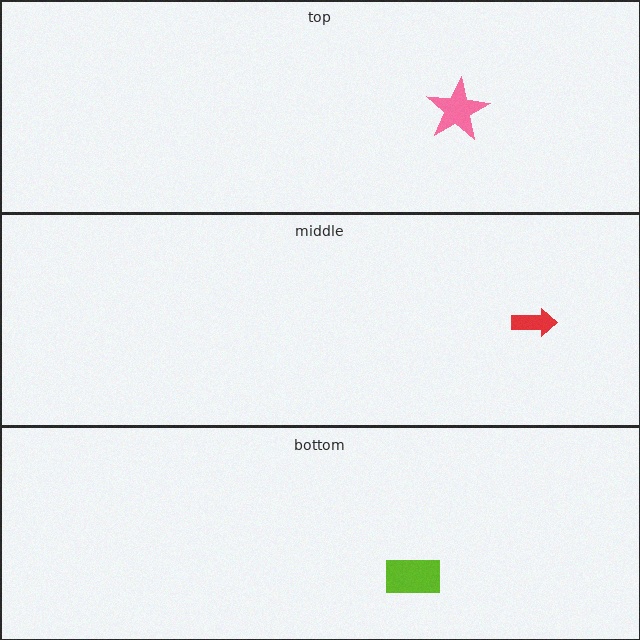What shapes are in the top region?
The pink star.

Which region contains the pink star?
The top region.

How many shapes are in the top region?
1.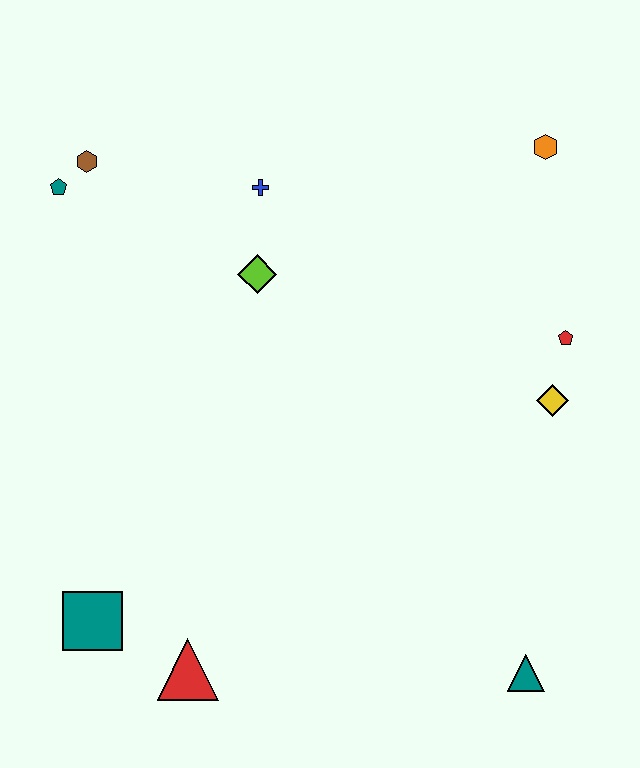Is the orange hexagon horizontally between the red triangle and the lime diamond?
No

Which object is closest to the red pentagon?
The yellow diamond is closest to the red pentagon.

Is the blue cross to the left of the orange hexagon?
Yes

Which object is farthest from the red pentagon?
The teal square is farthest from the red pentagon.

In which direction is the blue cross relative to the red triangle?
The blue cross is above the red triangle.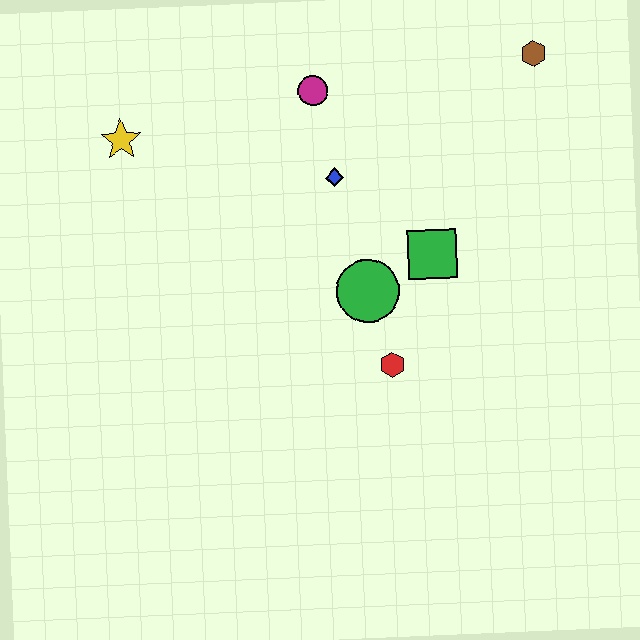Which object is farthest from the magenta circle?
The red hexagon is farthest from the magenta circle.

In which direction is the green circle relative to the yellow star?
The green circle is to the right of the yellow star.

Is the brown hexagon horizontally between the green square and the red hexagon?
No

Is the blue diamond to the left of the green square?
Yes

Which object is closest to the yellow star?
The magenta circle is closest to the yellow star.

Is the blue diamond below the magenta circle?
Yes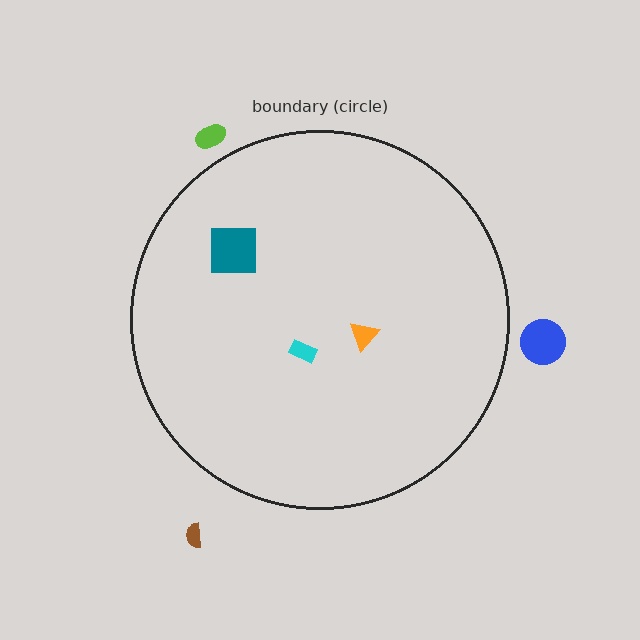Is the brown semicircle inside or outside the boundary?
Outside.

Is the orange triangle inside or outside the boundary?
Inside.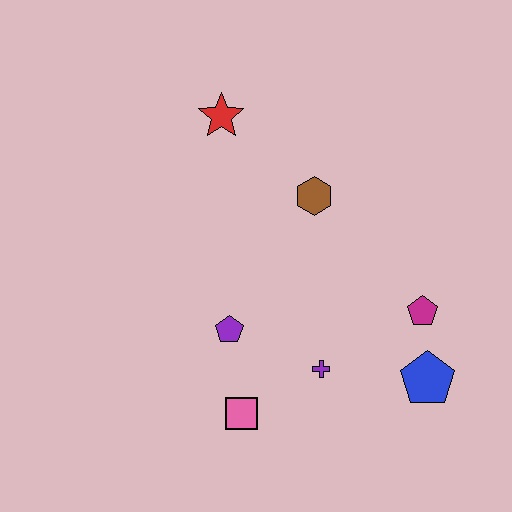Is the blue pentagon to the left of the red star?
No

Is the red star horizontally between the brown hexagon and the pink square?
No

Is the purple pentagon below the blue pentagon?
No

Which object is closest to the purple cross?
The pink square is closest to the purple cross.